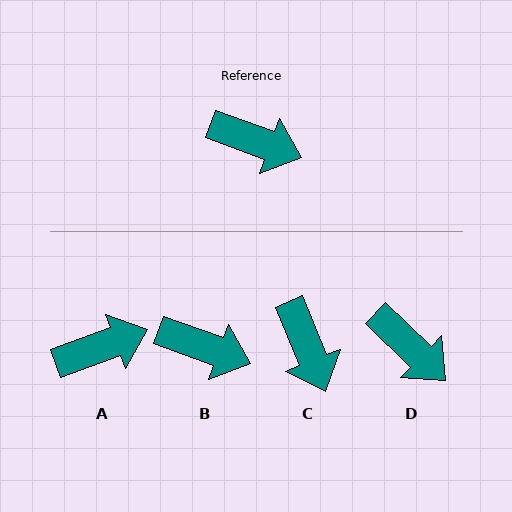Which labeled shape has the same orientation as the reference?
B.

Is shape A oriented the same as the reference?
No, it is off by about 40 degrees.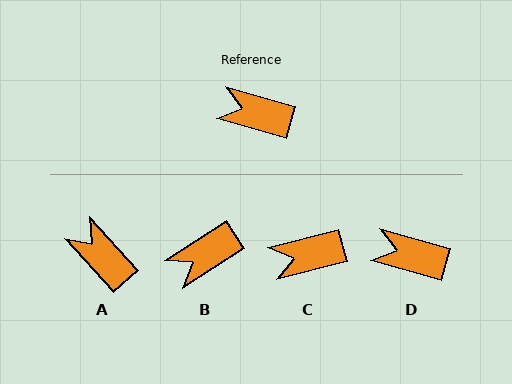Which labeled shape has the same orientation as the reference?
D.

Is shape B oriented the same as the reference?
No, it is off by about 49 degrees.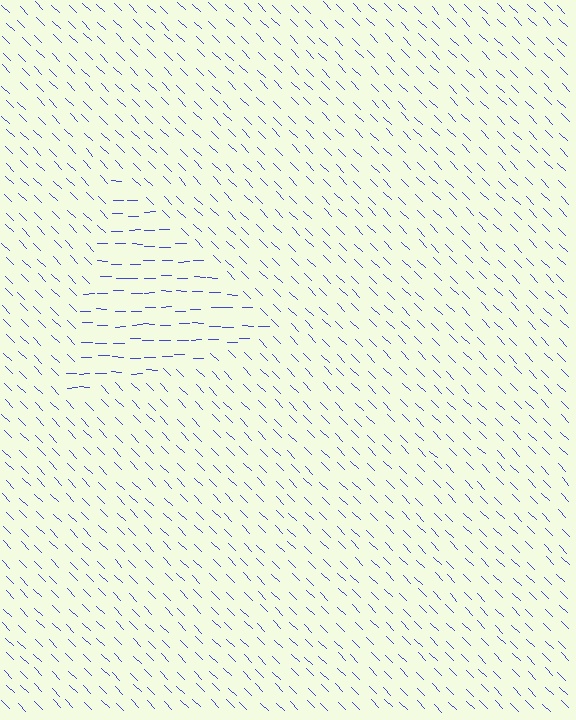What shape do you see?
I see a triangle.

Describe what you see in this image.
The image is filled with small blue line segments. A triangle region in the image has lines oriented differently from the surrounding lines, creating a visible texture boundary.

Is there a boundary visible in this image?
Yes, there is a texture boundary formed by a change in line orientation.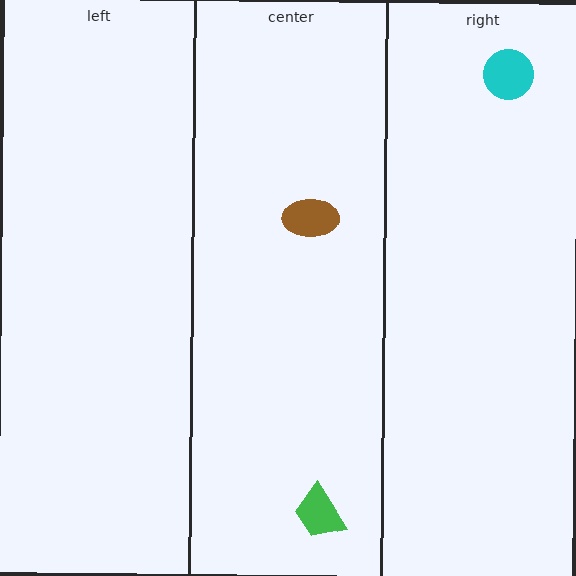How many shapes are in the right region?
1.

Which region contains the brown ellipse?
The center region.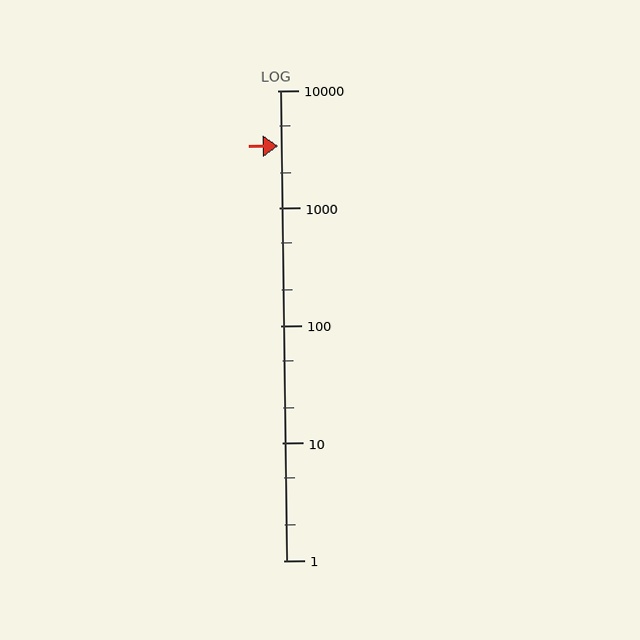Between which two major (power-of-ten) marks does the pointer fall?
The pointer is between 1000 and 10000.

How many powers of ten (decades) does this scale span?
The scale spans 4 decades, from 1 to 10000.